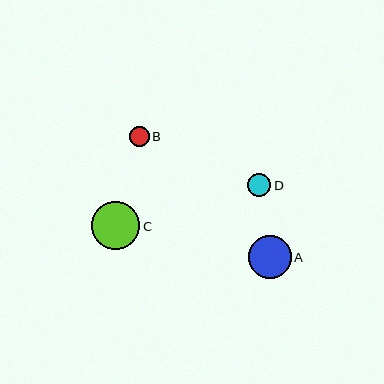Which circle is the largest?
Circle C is the largest with a size of approximately 48 pixels.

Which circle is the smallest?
Circle B is the smallest with a size of approximately 20 pixels.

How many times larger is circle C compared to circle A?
Circle C is approximately 1.1 times the size of circle A.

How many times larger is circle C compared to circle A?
Circle C is approximately 1.1 times the size of circle A.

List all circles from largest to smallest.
From largest to smallest: C, A, D, B.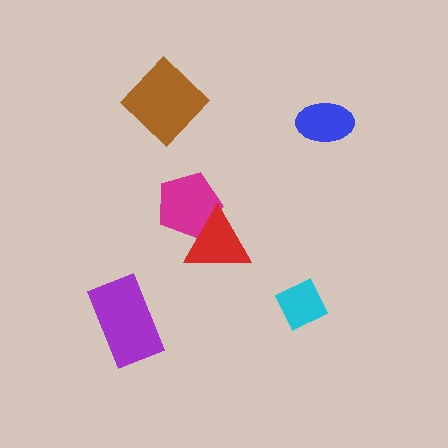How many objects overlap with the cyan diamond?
0 objects overlap with the cyan diamond.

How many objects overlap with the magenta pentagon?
1 object overlaps with the magenta pentagon.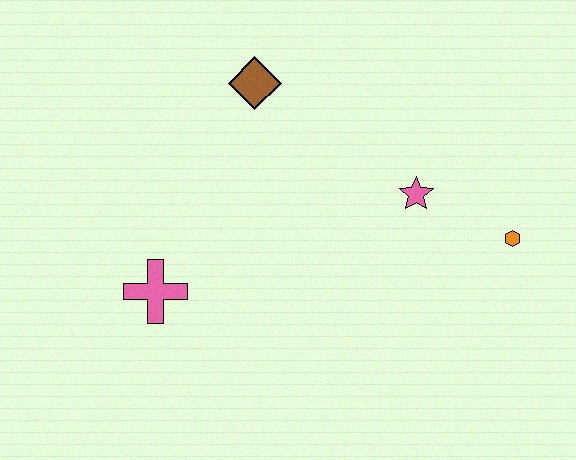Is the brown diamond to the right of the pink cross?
Yes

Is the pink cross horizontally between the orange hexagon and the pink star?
No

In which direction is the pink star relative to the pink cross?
The pink star is to the right of the pink cross.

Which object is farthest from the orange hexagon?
The pink cross is farthest from the orange hexagon.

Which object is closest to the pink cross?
The brown diamond is closest to the pink cross.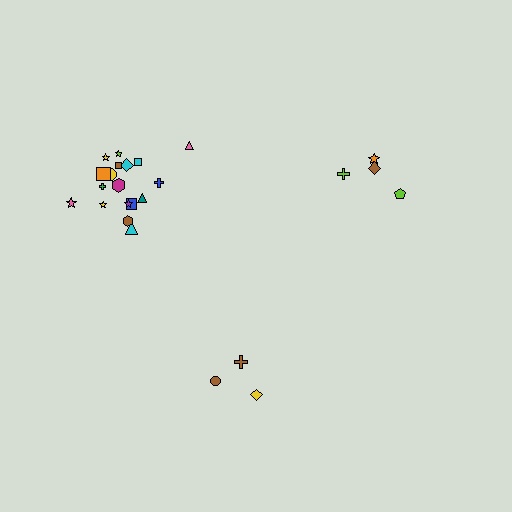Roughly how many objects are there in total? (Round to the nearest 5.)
Roughly 25 objects in total.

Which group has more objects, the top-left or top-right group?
The top-left group.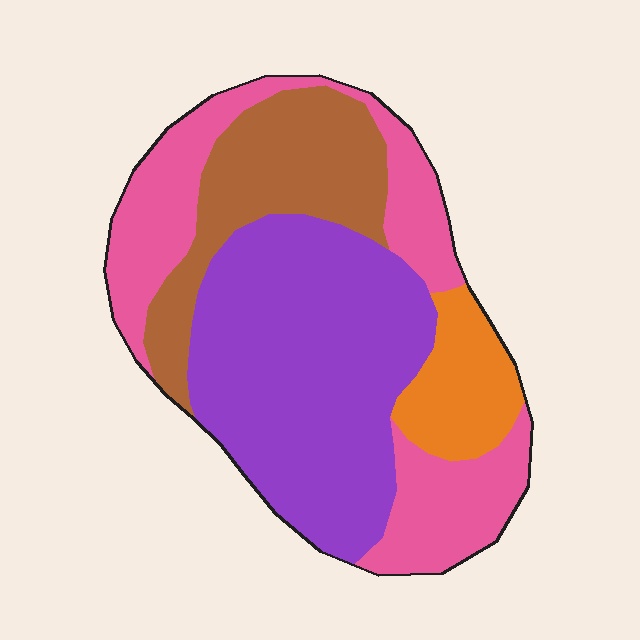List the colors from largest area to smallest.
From largest to smallest: purple, pink, brown, orange.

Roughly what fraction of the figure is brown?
Brown takes up about one fifth (1/5) of the figure.